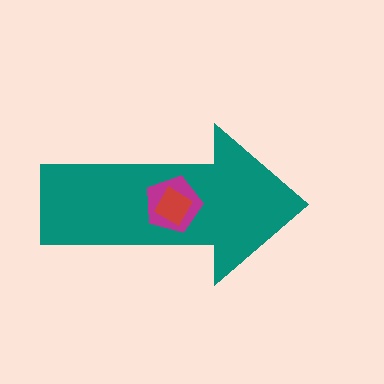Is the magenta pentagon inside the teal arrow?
Yes.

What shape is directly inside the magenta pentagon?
The red diamond.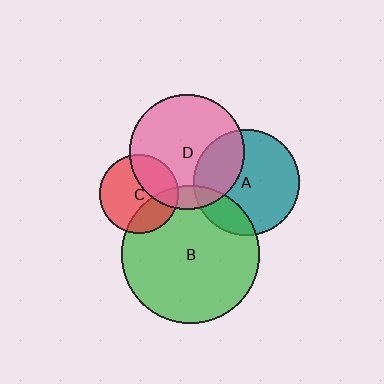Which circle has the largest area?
Circle B (green).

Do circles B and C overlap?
Yes.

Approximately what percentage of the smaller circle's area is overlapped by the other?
Approximately 30%.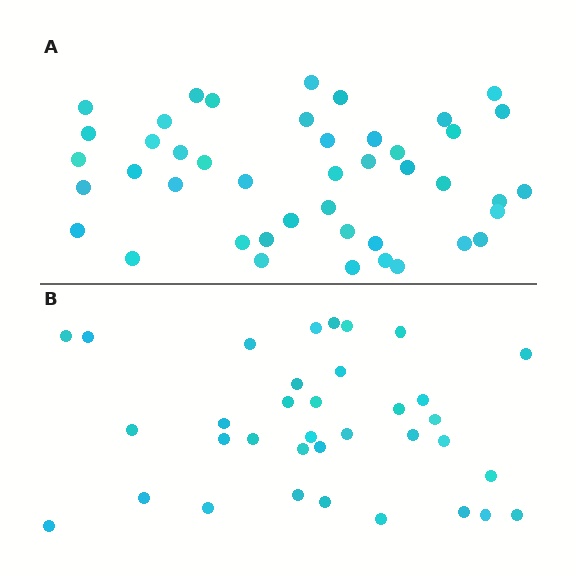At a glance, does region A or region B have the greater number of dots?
Region A (the top region) has more dots.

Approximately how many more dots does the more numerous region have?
Region A has roughly 8 or so more dots than region B.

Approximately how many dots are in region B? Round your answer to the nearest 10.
About 40 dots. (The exact count is 35, which rounds to 40.)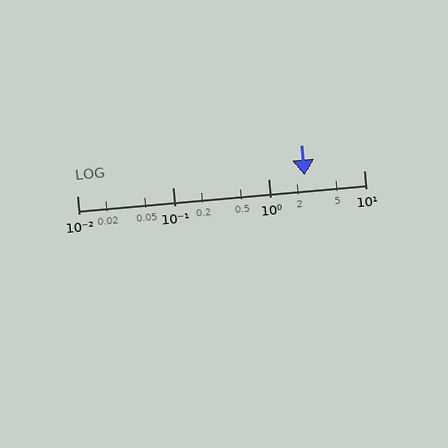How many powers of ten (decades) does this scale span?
The scale spans 3 decades, from 0.01 to 10.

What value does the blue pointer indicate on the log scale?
The pointer indicates approximately 2.4.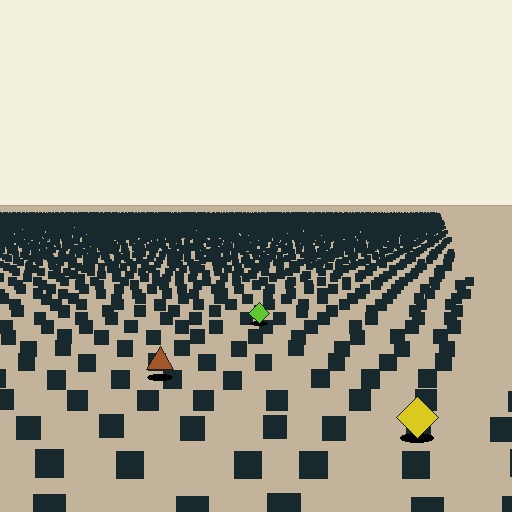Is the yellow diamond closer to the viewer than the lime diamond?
Yes. The yellow diamond is closer — you can tell from the texture gradient: the ground texture is coarser near it.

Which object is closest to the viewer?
The yellow diamond is closest. The texture marks near it are larger and more spread out.